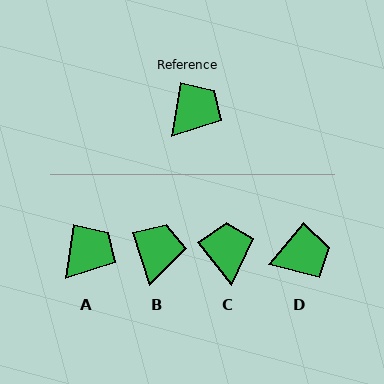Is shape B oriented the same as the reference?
No, it is off by about 27 degrees.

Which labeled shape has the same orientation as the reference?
A.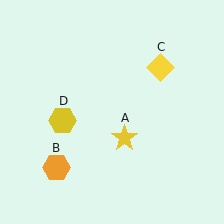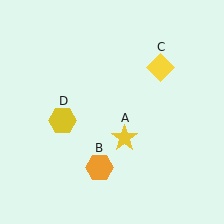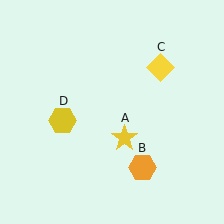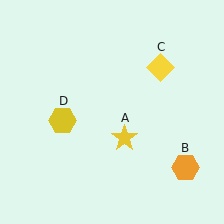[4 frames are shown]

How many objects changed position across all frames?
1 object changed position: orange hexagon (object B).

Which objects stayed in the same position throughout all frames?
Yellow star (object A) and yellow diamond (object C) and yellow hexagon (object D) remained stationary.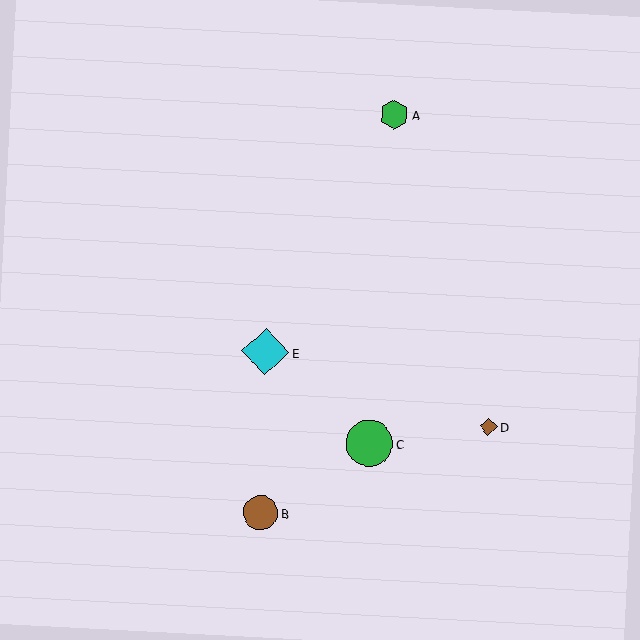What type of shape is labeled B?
Shape B is a brown circle.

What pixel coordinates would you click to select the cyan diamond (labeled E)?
Click at (265, 352) to select the cyan diamond E.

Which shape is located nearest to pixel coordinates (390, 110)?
The green hexagon (labeled A) at (394, 115) is nearest to that location.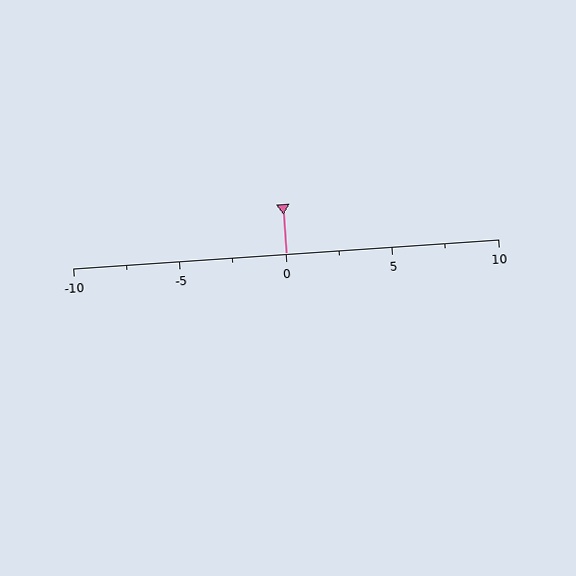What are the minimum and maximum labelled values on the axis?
The axis runs from -10 to 10.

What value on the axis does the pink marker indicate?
The marker indicates approximately 0.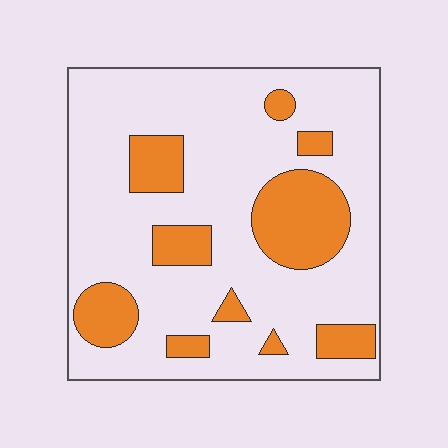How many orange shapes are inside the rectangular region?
10.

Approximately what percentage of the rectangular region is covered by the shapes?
Approximately 25%.